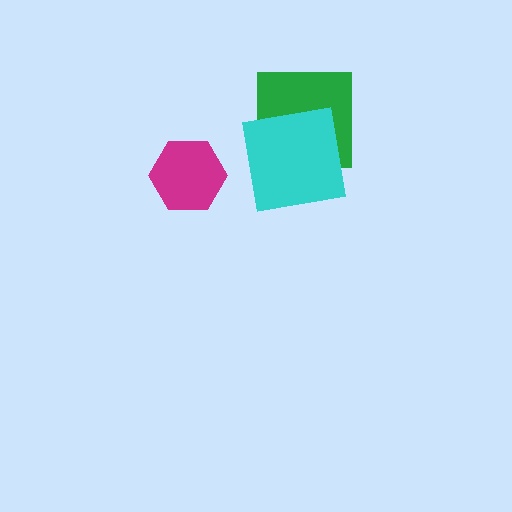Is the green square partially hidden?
Yes, it is partially covered by another shape.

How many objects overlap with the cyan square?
1 object overlaps with the cyan square.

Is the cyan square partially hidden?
No, no other shape covers it.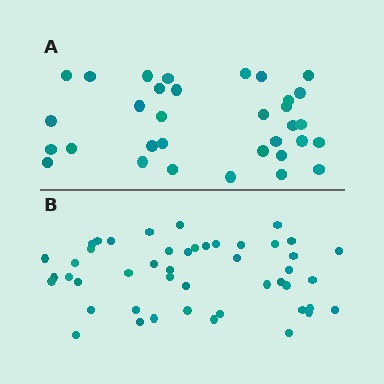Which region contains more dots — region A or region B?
Region B (the bottom region) has more dots.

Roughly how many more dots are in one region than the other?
Region B has approximately 15 more dots than region A.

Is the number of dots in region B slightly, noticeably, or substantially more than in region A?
Region B has noticeably more, but not dramatically so. The ratio is roughly 1.4 to 1.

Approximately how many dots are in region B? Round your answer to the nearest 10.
About 50 dots. (The exact count is 47, which rounds to 50.)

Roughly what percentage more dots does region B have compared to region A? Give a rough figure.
About 40% more.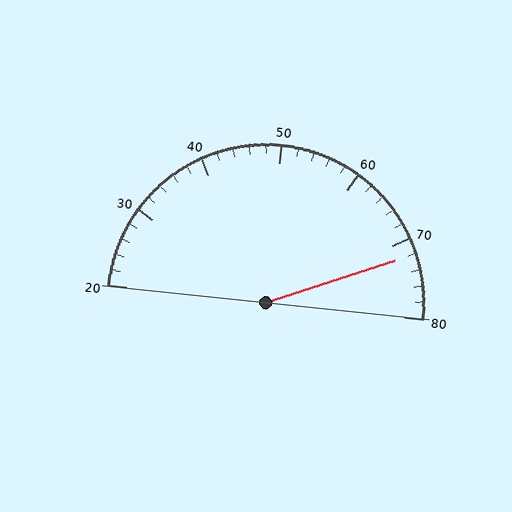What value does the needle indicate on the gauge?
The needle indicates approximately 72.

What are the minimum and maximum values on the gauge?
The gauge ranges from 20 to 80.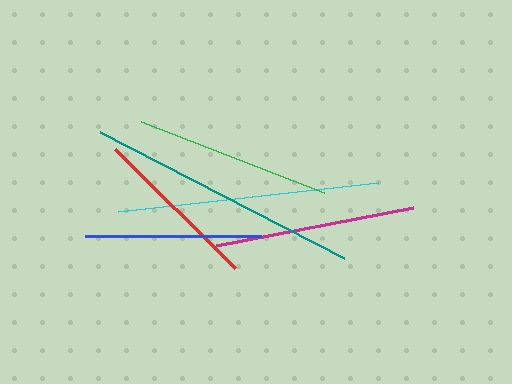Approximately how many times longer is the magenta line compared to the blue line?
The magenta line is approximately 1.1 times the length of the blue line.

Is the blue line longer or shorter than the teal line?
The teal line is longer than the blue line.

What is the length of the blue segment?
The blue segment is approximately 176 pixels long.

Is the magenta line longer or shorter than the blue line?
The magenta line is longer than the blue line.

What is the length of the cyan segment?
The cyan segment is approximately 262 pixels long.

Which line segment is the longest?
The teal line is the longest at approximately 275 pixels.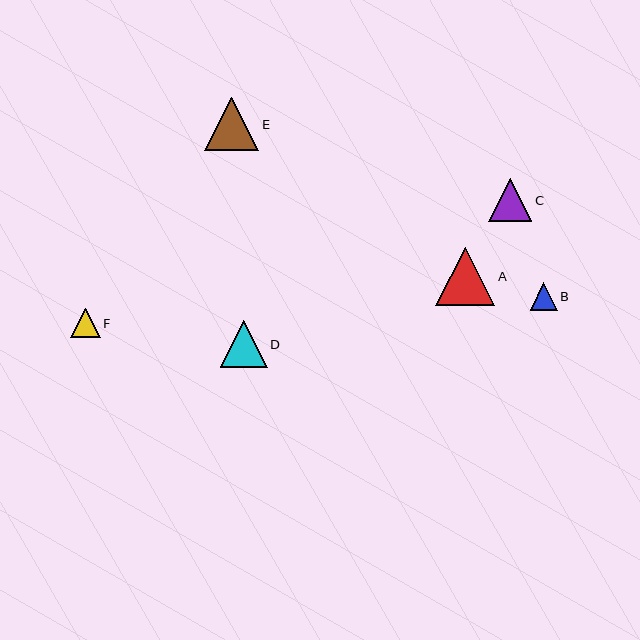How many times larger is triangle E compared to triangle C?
Triangle E is approximately 1.3 times the size of triangle C.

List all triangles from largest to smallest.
From largest to smallest: A, E, D, C, F, B.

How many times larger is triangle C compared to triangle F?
Triangle C is approximately 1.5 times the size of triangle F.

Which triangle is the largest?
Triangle A is the largest with a size of approximately 59 pixels.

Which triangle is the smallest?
Triangle B is the smallest with a size of approximately 27 pixels.